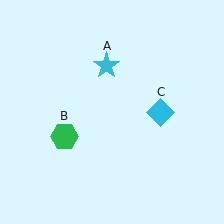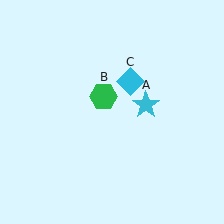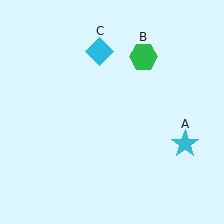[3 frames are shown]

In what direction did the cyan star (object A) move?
The cyan star (object A) moved down and to the right.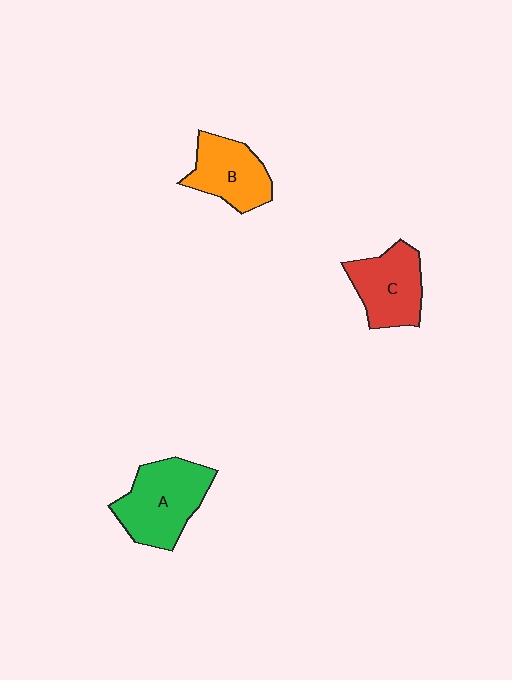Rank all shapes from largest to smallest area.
From largest to smallest: A (green), C (red), B (orange).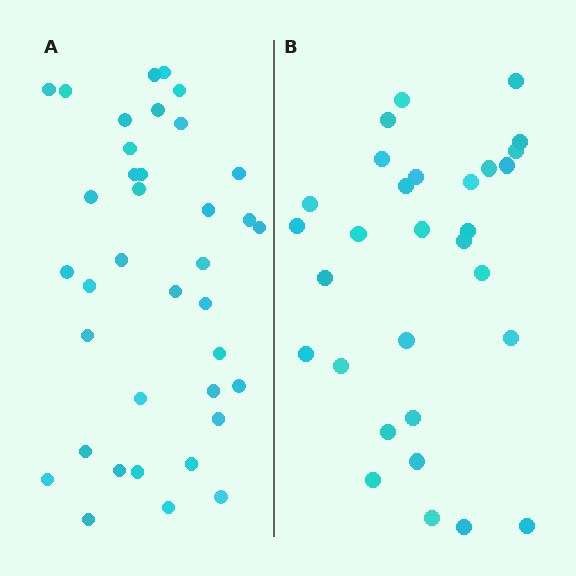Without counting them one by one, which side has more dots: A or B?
Region A (the left region) has more dots.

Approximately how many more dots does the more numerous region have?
Region A has roughly 8 or so more dots than region B.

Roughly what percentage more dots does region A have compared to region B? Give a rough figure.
About 25% more.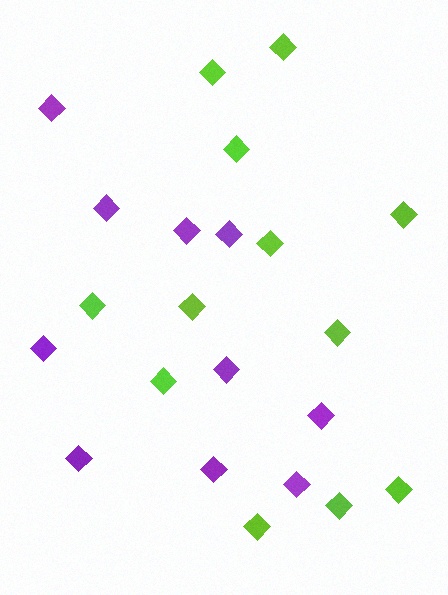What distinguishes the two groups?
There are 2 groups: one group of lime diamonds (12) and one group of purple diamonds (10).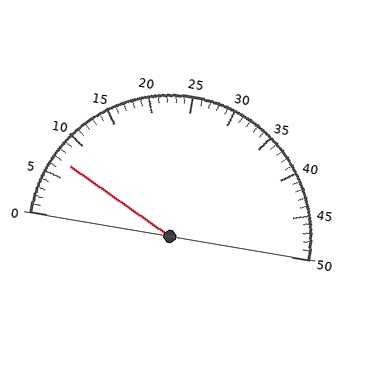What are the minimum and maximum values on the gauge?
The gauge ranges from 0 to 50.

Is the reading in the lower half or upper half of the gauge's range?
The reading is in the lower half of the range (0 to 50).